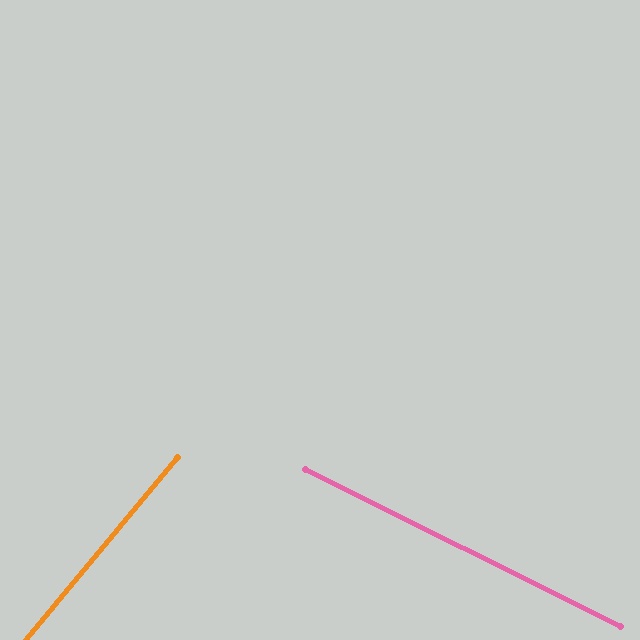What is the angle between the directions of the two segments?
Approximately 76 degrees.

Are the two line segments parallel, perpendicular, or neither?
Neither parallel nor perpendicular — they differ by about 76°.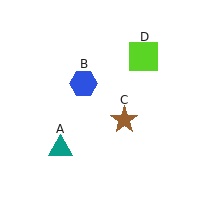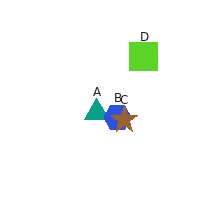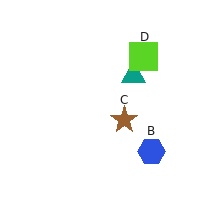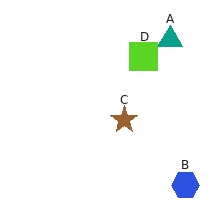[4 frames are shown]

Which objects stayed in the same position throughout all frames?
Brown star (object C) and lime square (object D) remained stationary.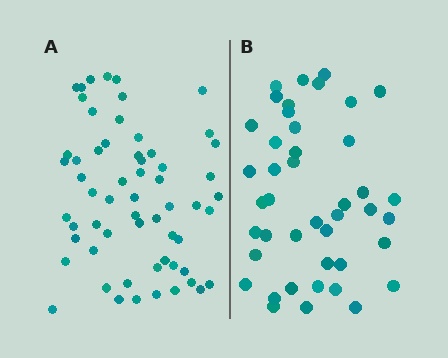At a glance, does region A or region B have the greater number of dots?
Region A (the left region) has more dots.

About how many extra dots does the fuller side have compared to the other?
Region A has approximately 15 more dots than region B.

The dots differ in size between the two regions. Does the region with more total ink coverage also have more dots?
No. Region B has more total ink coverage because its dots are larger, but region A actually contains more individual dots. Total area can be misleading — the number of items is what matters here.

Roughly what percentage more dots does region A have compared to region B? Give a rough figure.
About 40% more.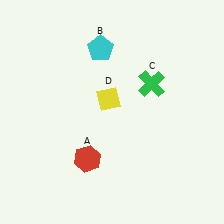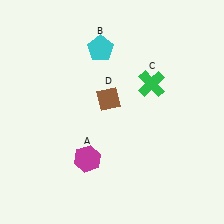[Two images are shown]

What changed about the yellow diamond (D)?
In Image 1, D is yellow. In Image 2, it changed to brown.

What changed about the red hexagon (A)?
In Image 1, A is red. In Image 2, it changed to magenta.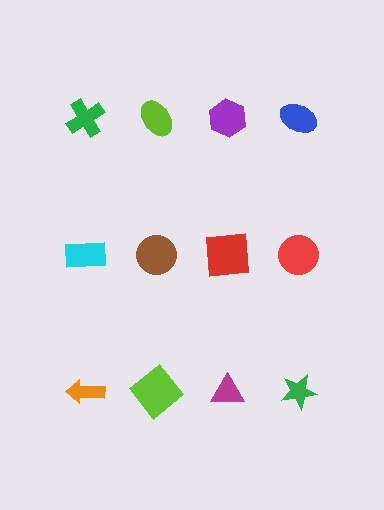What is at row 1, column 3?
A purple hexagon.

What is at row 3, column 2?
A lime diamond.